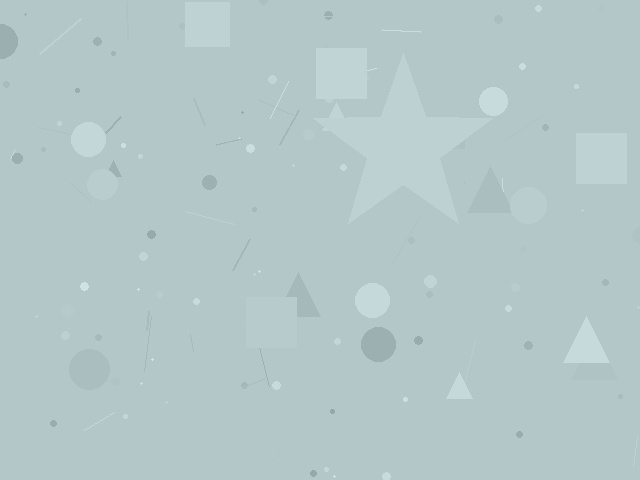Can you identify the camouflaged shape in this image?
The camouflaged shape is a star.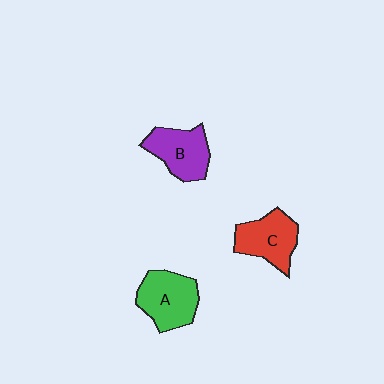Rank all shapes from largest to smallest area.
From largest to smallest: A (green), C (red), B (purple).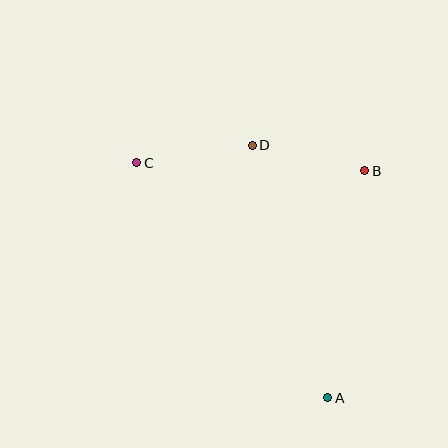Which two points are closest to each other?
Points B and D are closest to each other.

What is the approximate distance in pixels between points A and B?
The distance between A and B is approximately 230 pixels.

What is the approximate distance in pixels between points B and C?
The distance between B and C is approximately 228 pixels.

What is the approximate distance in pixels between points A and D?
The distance between A and D is approximately 264 pixels.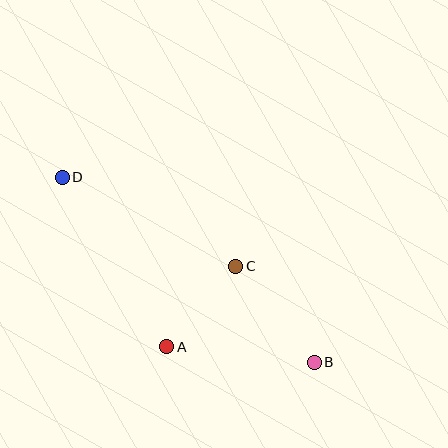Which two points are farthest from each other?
Points B and D are farthest from each other.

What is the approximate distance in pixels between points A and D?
The distance between A and D is approximately 199 pixels.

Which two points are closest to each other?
Points A and C are closest to each other.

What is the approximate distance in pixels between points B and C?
The distance between B and C is approximately 124 pixels.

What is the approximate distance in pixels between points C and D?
The distance between C and D is approximately 195 pixels.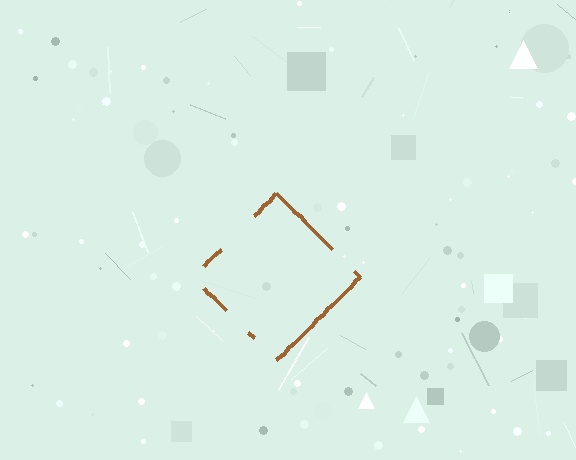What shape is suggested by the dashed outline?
The dashed outline suggests a diamond.